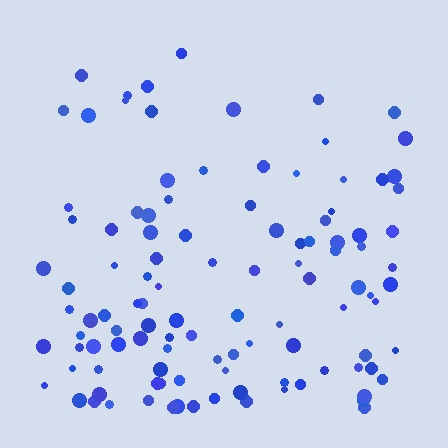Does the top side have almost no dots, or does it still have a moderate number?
Still a moderate number, just noticeably fewer than the bottom.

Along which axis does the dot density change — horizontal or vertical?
Vertical.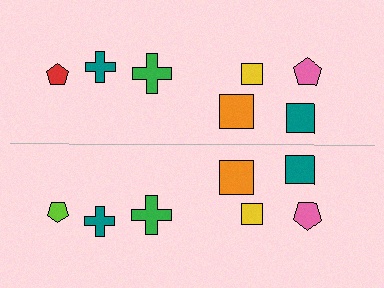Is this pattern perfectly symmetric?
No, the pattern is not perfectly symmetric. The lime pentagon on the bottom side breaks the symmetry — its mirror counterpart is red.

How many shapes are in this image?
There are 14 shapes in this image.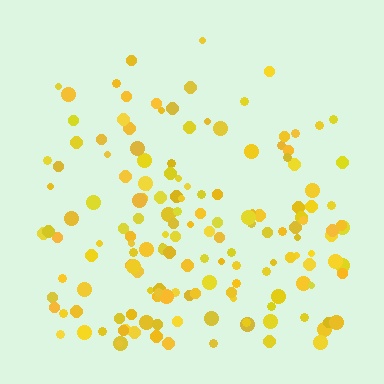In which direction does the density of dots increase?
From top to bottom, with the bottom side densest.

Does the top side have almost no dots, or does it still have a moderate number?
Still a moderate number, just noticeably fewer than the bottom.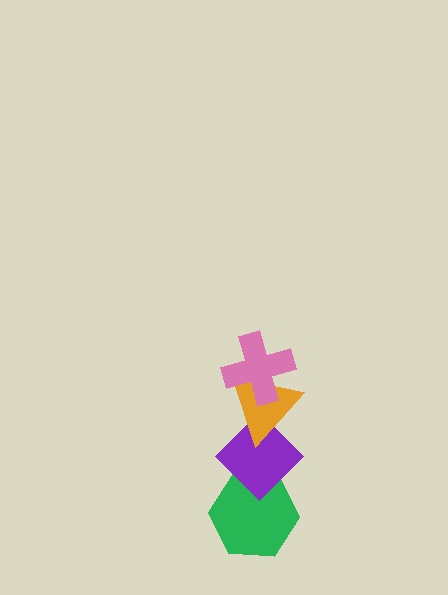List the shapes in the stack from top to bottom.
From top to bottom: the pink cross, the orange triangle, the purple diamond, the green hexagon.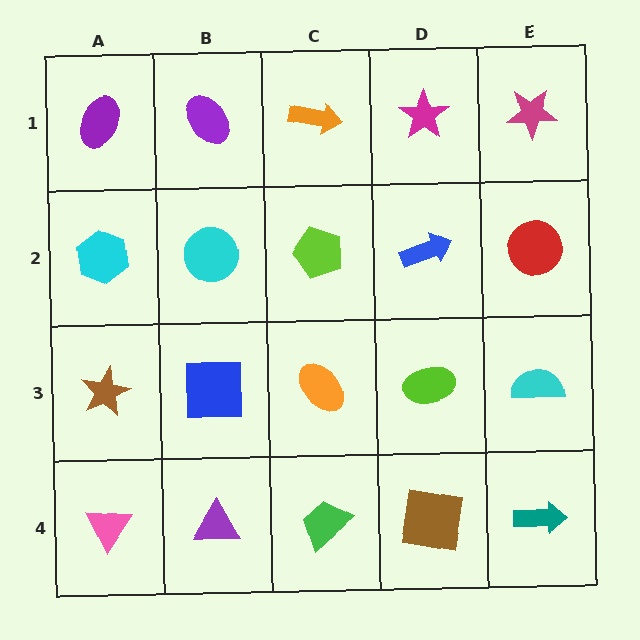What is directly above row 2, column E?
A magenta star.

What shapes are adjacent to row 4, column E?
A cyan semicircle (row 3, column E), a brown square (row 4, column D).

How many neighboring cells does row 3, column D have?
4.